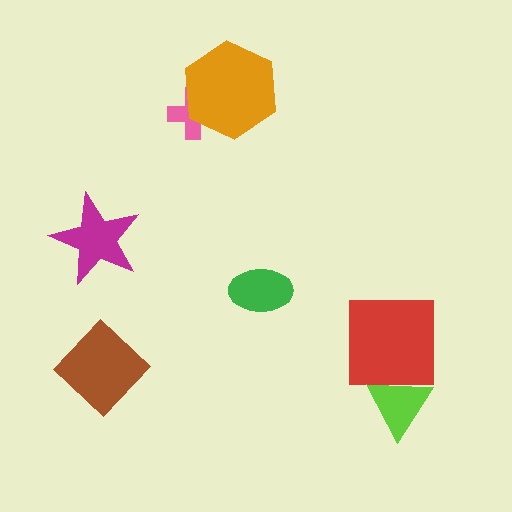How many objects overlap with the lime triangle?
1 object overlaps with the lime triangle.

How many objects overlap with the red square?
1 object overlaps with the red square.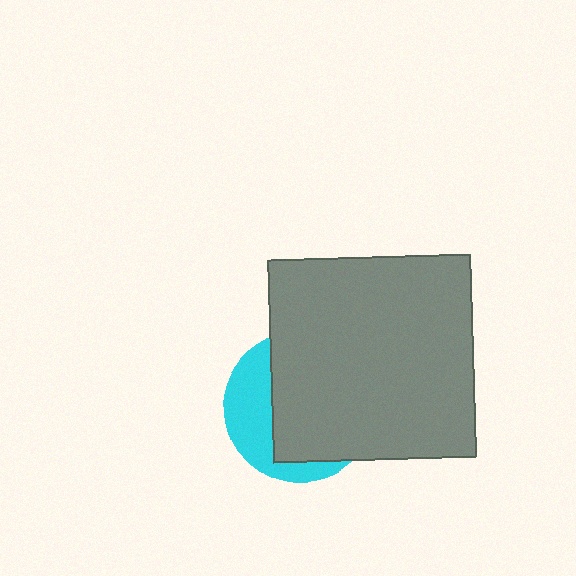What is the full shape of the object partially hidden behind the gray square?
The partially hidden object is a cyan circle.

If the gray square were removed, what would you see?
You would see the complete cyan circle.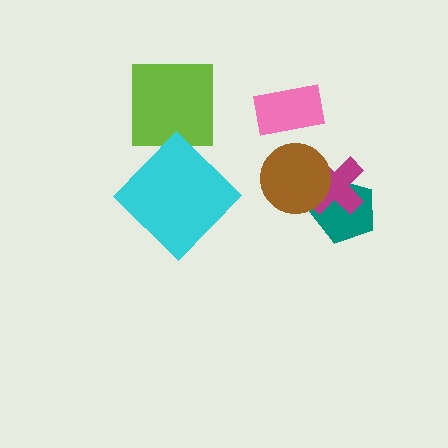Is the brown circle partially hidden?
No, no other shape covers it.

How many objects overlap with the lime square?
0 objects overlap with the lime square.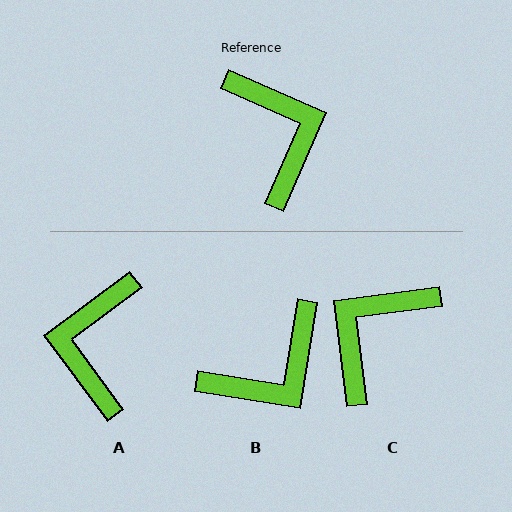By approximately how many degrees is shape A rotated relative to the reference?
Approximately 150 degrees counter-clockwise.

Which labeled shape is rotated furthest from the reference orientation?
A, about 150 degrees away.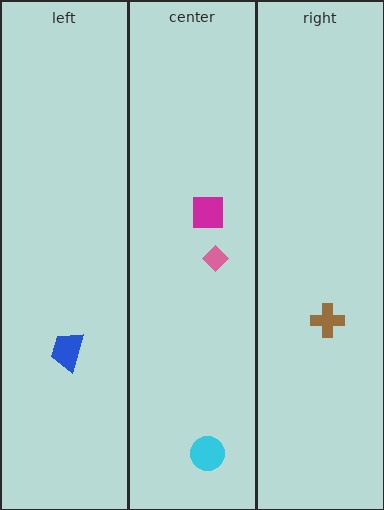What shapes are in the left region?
The blue trapezoid.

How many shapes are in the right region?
1.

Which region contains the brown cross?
The right region.